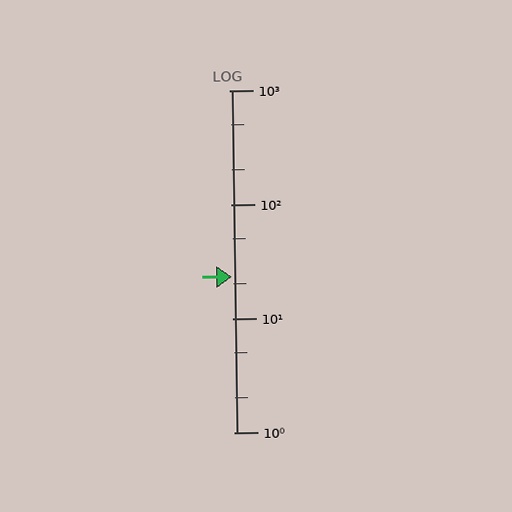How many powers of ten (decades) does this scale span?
The scale spans 3 decades, from 1 to 1000.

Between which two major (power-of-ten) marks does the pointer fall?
The pointer is between 10 and 100.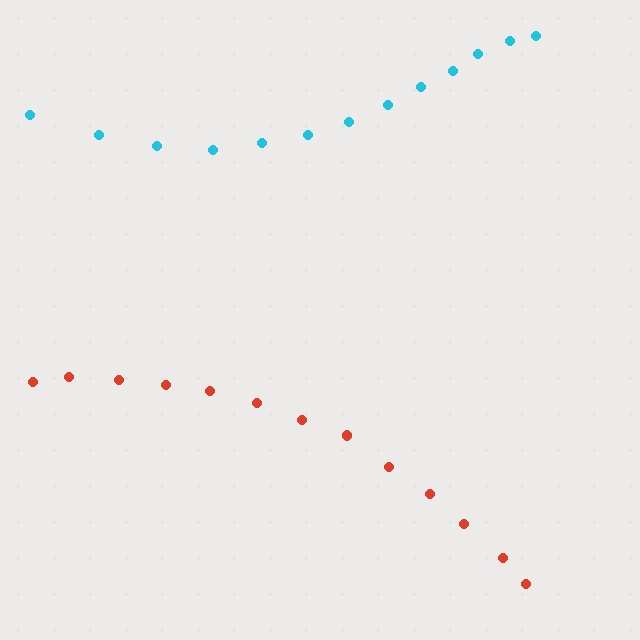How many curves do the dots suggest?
There are 2 distinct paths.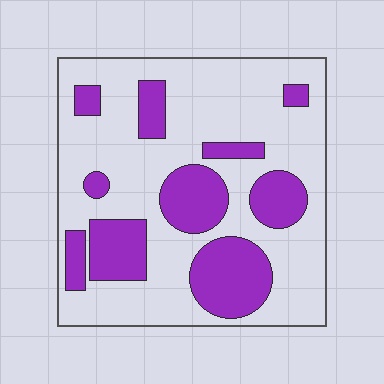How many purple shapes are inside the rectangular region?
10.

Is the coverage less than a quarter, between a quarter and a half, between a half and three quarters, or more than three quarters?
Between a quarter and a half.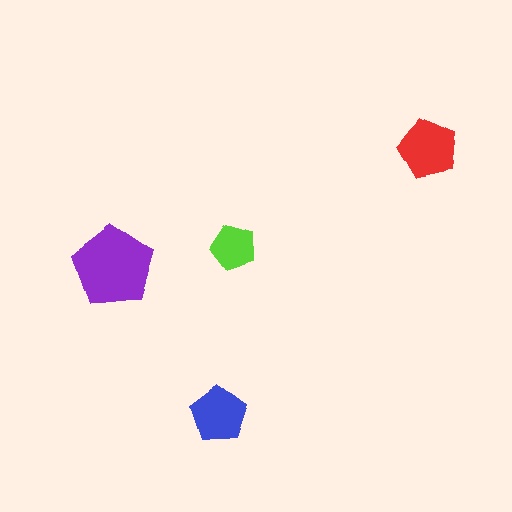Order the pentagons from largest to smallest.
the purple one, the red one, the blue one, the lime one.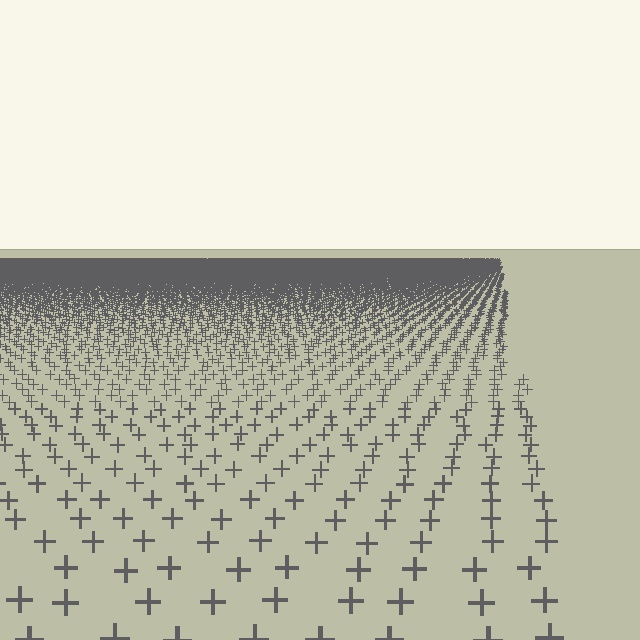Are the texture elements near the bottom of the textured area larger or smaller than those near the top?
Larger. Near the bottom, elements are closer to the viewer and appear at a bigger on-screen size.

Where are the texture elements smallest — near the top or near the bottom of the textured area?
Near the top.